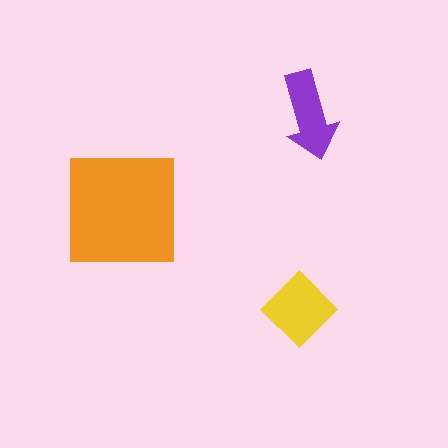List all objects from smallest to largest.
The purple arrow, the yellow diamond, the orange square.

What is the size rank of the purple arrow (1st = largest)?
3rd.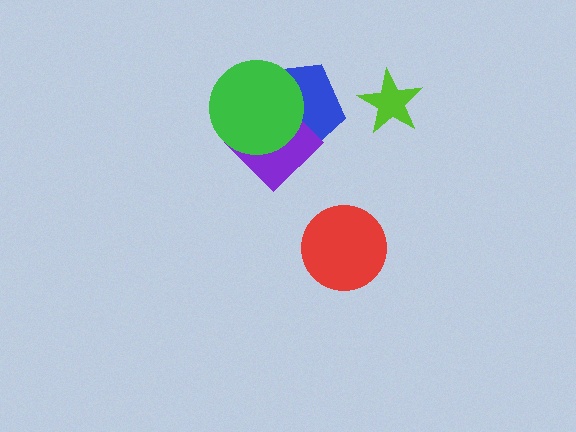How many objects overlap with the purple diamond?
2 objects overlap with the purple diamond.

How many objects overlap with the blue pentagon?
2 objects overlap with the blue pentagon.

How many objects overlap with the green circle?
2 objects overlap with the green circle.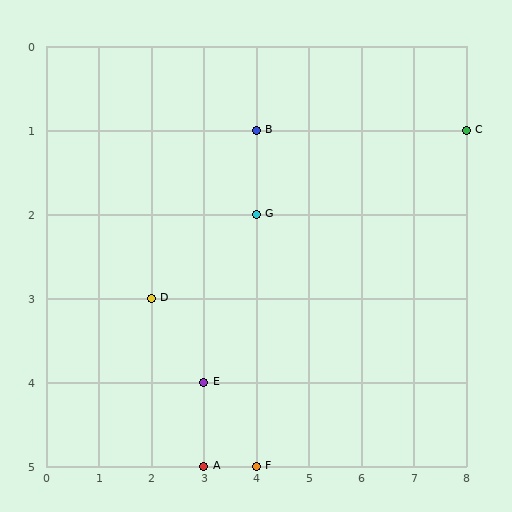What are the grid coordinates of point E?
Point E is at grid coordinates (3, 4).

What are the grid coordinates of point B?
Point B is at grid coordinates (4, 1).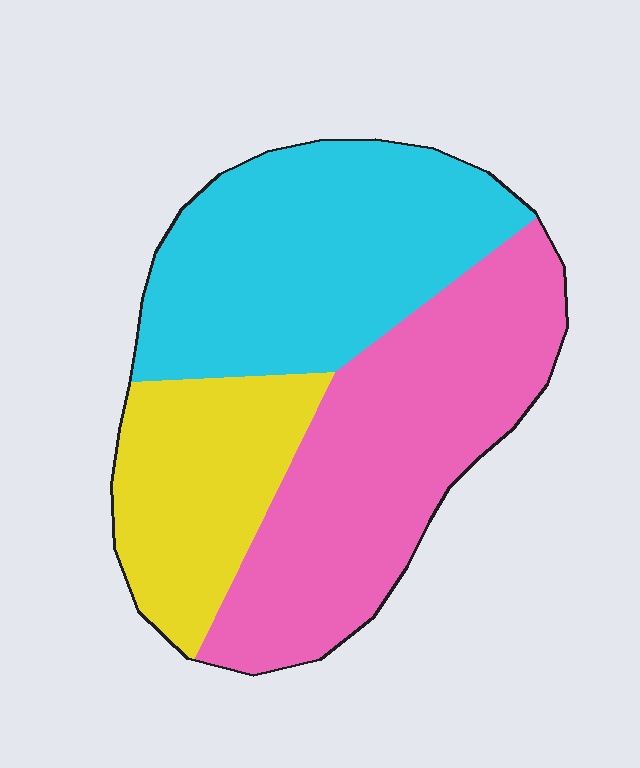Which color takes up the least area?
Yellow, at roughly 20%.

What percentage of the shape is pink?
Pink takes up between a third and a half of the shape.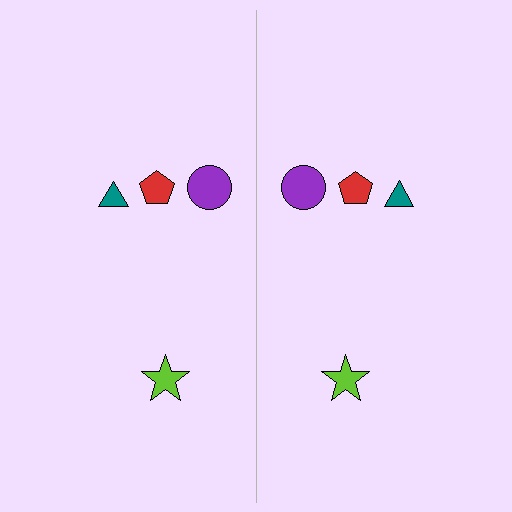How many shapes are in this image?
There are 8 shapes in this image.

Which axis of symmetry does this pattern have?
The pattern has a vertical axis of symmetry running through the center of the image.